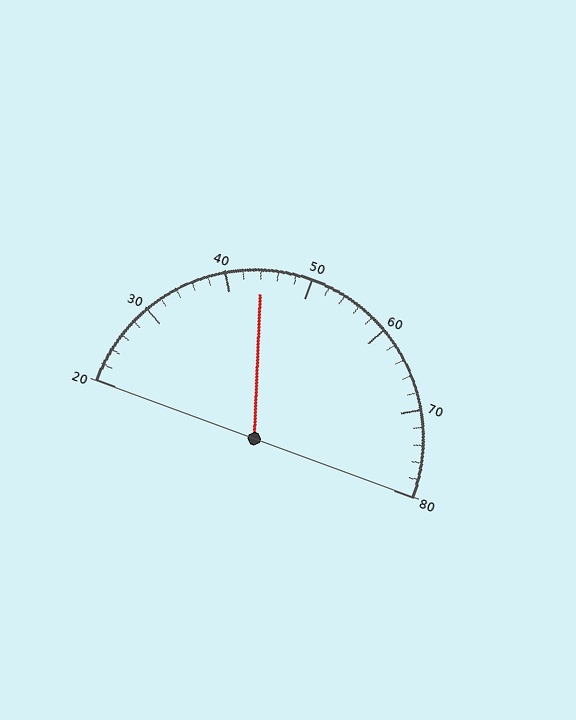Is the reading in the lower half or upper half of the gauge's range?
The reading is in the lower half of the range (20 to 80).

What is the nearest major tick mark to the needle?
The nearest major tick mark is 40.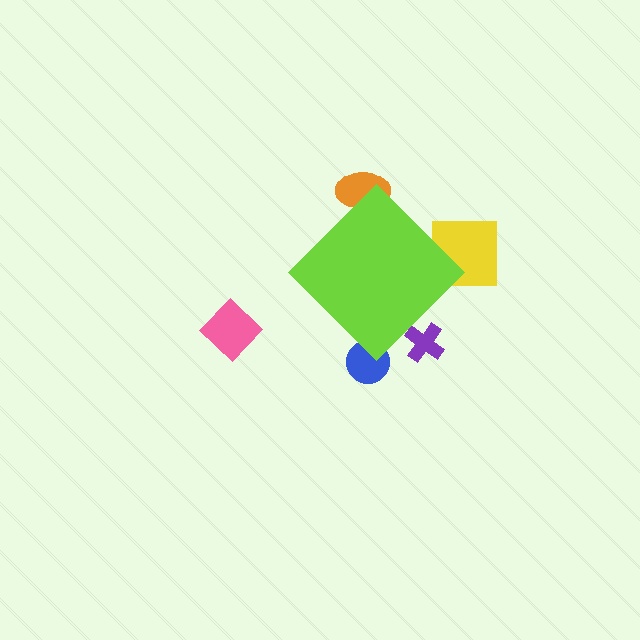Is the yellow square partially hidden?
Yes, the yellow square is partially hidden behind the lime diamond.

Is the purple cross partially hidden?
Yes, the purple cross is partially hidden behind the lime diamond.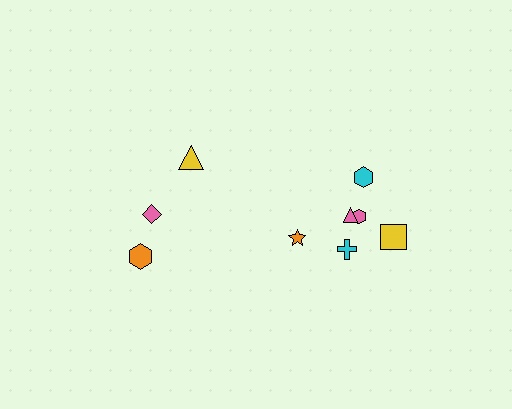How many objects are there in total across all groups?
There are 9 objects.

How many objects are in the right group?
There are 6 objects.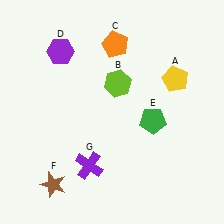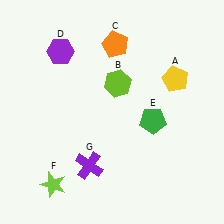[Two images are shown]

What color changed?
The star (F) changed from brown in Image 1 to lime in Image 2.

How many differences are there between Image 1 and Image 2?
There is 1 difference between the two images.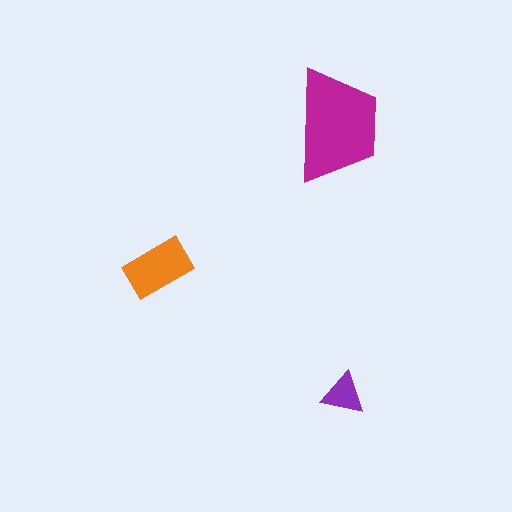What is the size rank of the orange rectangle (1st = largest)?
2nd.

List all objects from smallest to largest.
The purple triangle, the orange rectangle, the magenta trapezoid.